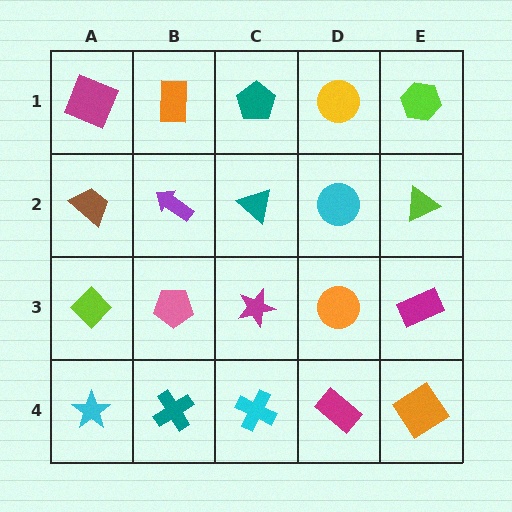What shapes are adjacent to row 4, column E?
A magenta rectangle (row 3, column E), a magenta rectangle (row 4, column D).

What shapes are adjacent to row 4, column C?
A magenta star (row 3, column C), a teal cross (row 4, column B), a magenta rectangle (row 4, column D).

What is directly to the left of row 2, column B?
A brown trapezoid.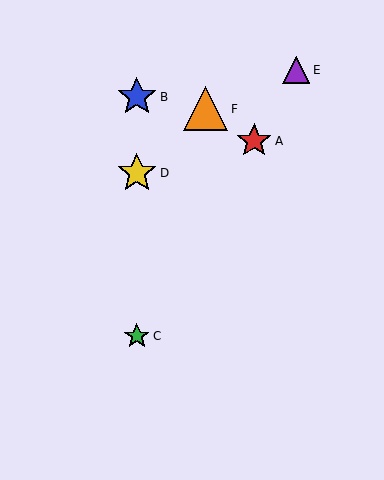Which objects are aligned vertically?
Objects B, C, D are aligned vertically.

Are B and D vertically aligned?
Yes, both are at x≈137.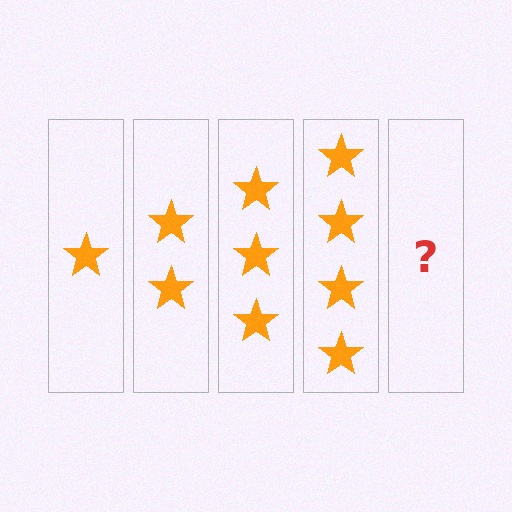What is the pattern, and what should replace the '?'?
The pattern is that each step adds one more star. The '?' should be 5 stars.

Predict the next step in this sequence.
The next step is 5 stars.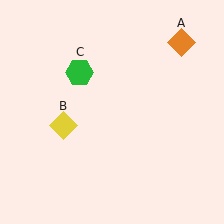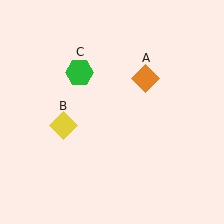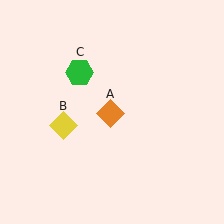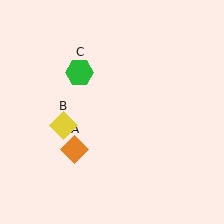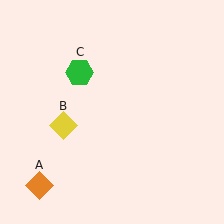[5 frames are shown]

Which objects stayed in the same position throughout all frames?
Yellow diamond (object B) and green hexagon (object C) remained stationary.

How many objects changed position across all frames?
1 object changed position: orange diamond (object A).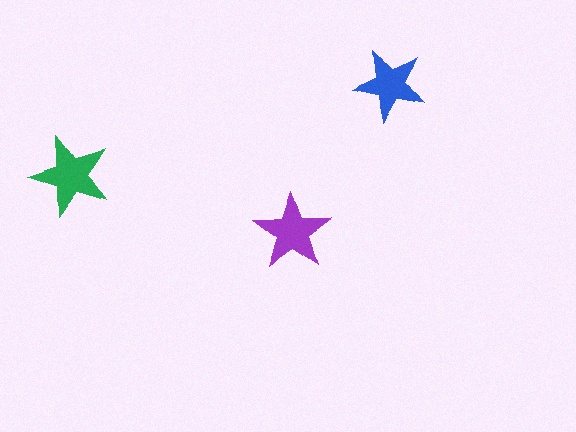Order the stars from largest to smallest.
the green one, the purple one, the blue one.